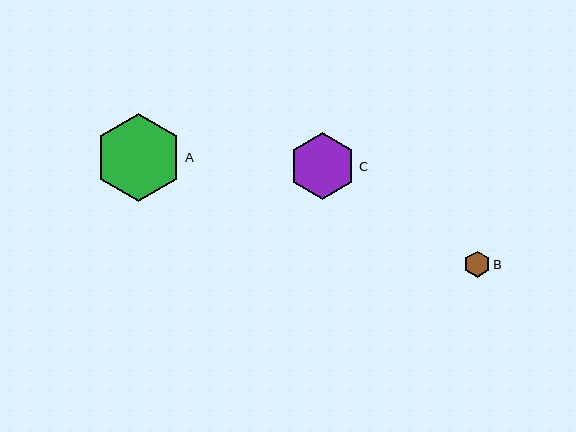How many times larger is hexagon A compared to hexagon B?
Hexagon A is approximately 3.3 times the size of hexagon B.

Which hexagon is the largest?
Hexagon A is the largest with a size of approximately 88 pixels.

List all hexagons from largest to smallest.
From largest to smallest: A, C, B.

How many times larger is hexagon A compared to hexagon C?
Hexagon A is approximately 1.3 times the size of hexagon C.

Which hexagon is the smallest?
Hexagon B is the smallest with a size of approximately 26 pixels.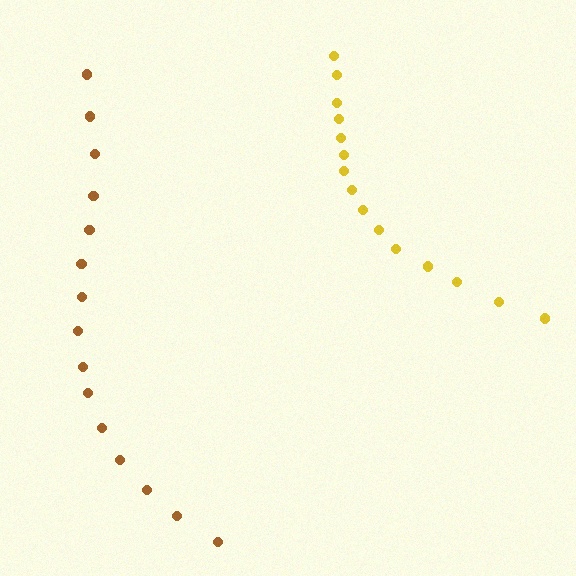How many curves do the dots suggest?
There are 2 distinct paths.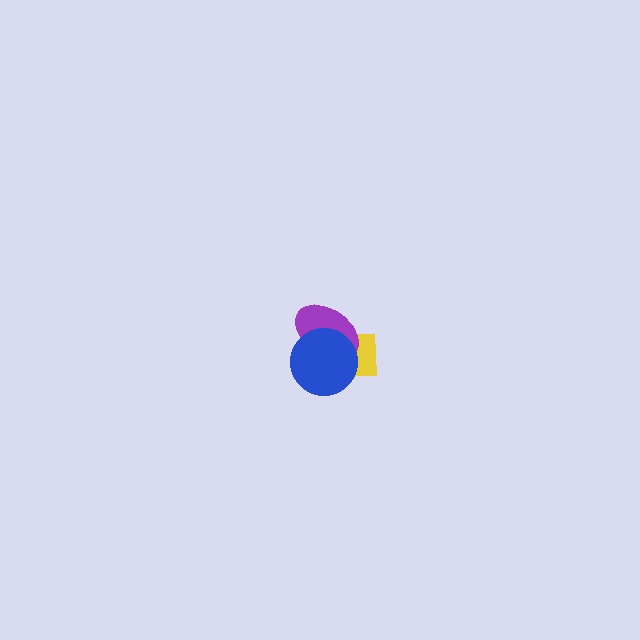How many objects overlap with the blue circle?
2 objects overlap with the blue circle.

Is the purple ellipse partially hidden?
Yes, it is partially covered by another shape.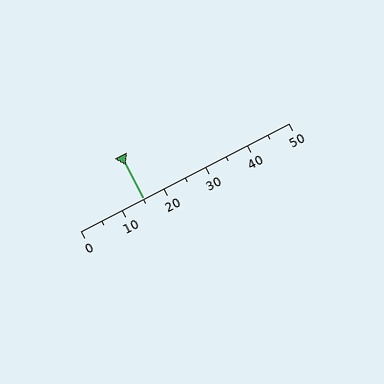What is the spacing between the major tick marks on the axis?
The major ticks are spaced 10 apart.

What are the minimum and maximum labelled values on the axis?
The axis runs from 0 to 50.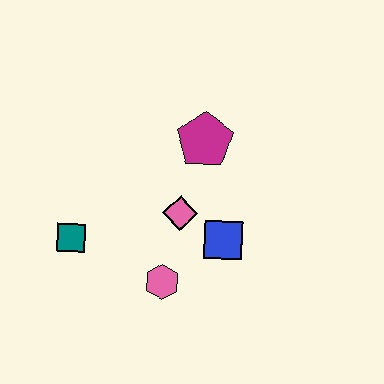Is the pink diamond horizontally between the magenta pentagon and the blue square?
No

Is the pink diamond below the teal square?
No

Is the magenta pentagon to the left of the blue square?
Yes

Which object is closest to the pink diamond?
The blue square is closest to the pink diamond.